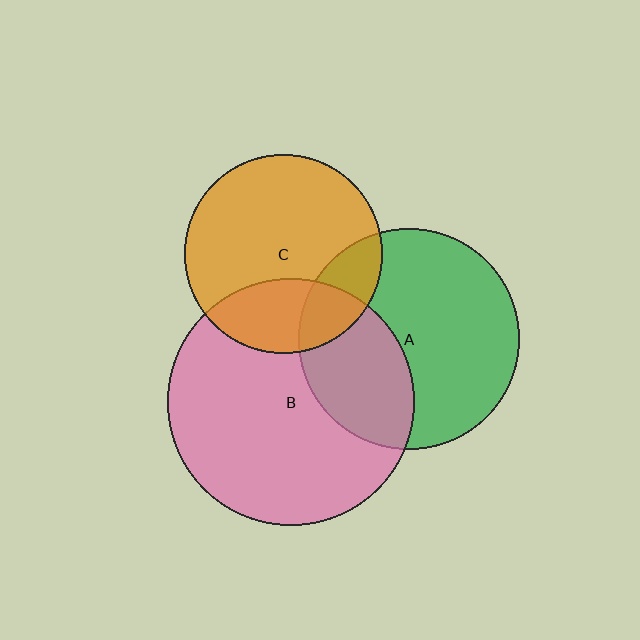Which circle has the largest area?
Circle B (pink).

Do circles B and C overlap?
Yes.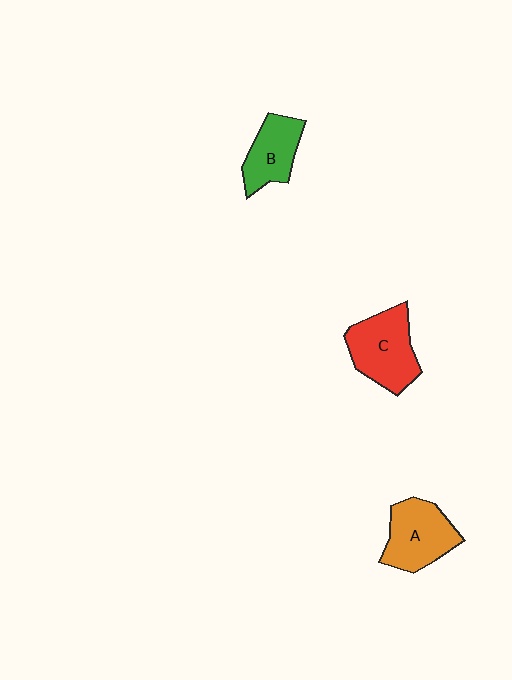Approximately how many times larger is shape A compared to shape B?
Approximately 1.3 times.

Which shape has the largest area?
Shape C (red).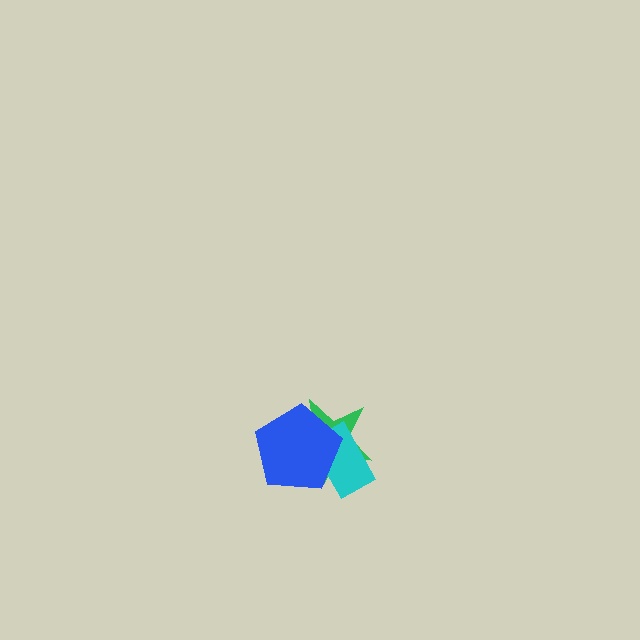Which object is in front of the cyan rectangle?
The blue pentagon is in front of the cyan rectangle.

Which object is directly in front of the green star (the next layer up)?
The cyan rectangle is directly in front of the green star.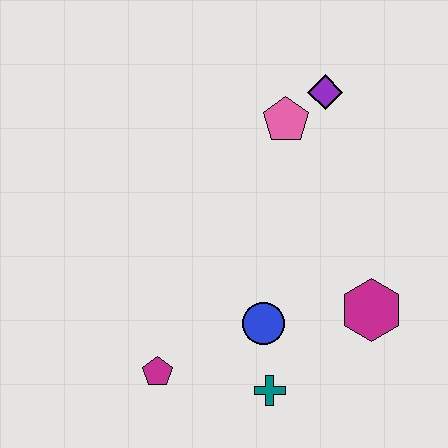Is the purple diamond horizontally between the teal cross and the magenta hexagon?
Yes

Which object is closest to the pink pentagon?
The purple diamond is closest to the pink pentagon.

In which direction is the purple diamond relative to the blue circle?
The purple diamond is above the blue circle.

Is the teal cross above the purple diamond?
No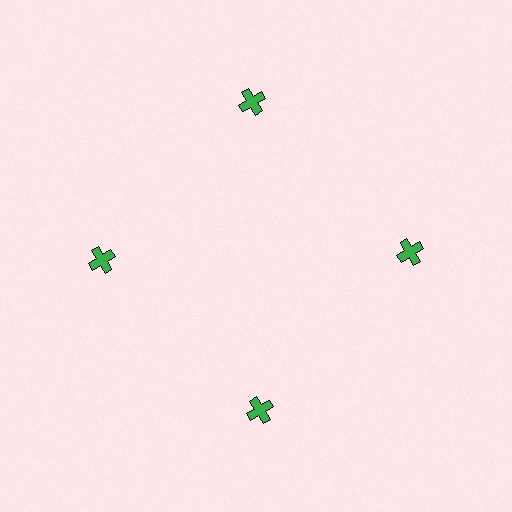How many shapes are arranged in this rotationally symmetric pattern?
There are 4 shapes, arranged in 4 groups of 1.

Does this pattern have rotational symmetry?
Yes, this pattern has 4-fold rotational symmetry. It looks the same after rotating 90 degrees around the center.